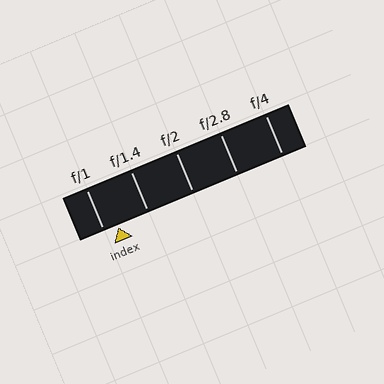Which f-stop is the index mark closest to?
The index mark is closest to f/1.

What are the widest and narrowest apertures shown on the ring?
The widest aperture shown is f/1 and the narrowest is f/4.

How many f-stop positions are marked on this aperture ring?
There are 5 f-stop positions marked.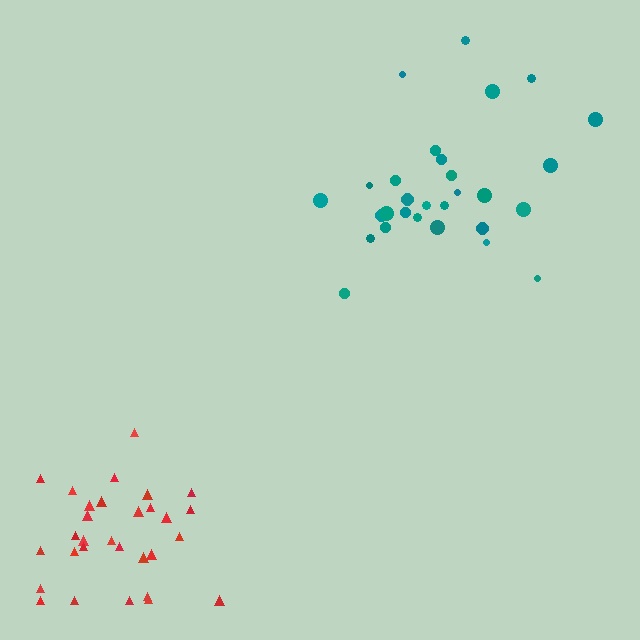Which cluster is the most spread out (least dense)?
Teal.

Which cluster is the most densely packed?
Red.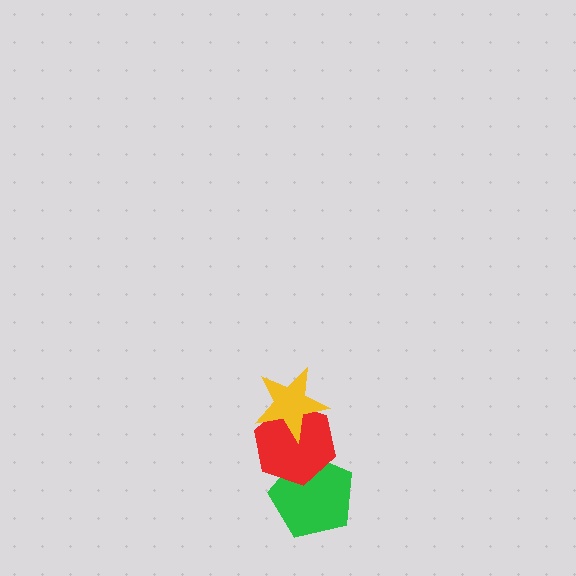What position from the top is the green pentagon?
The green pentagon is 3rd from the top.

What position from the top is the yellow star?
The yellow star is 1st from the top.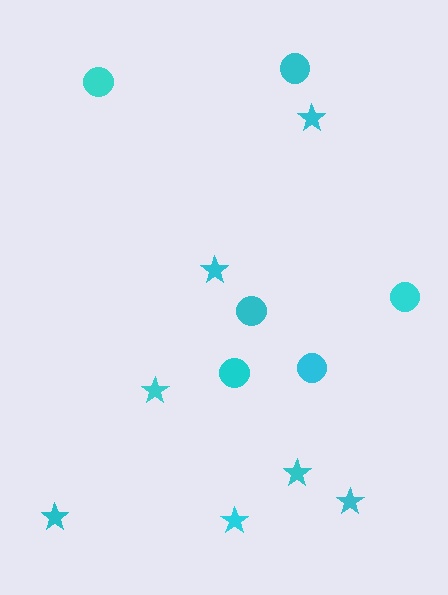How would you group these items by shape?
There are 2 groups: one group of circles (6) and one group of stars (7).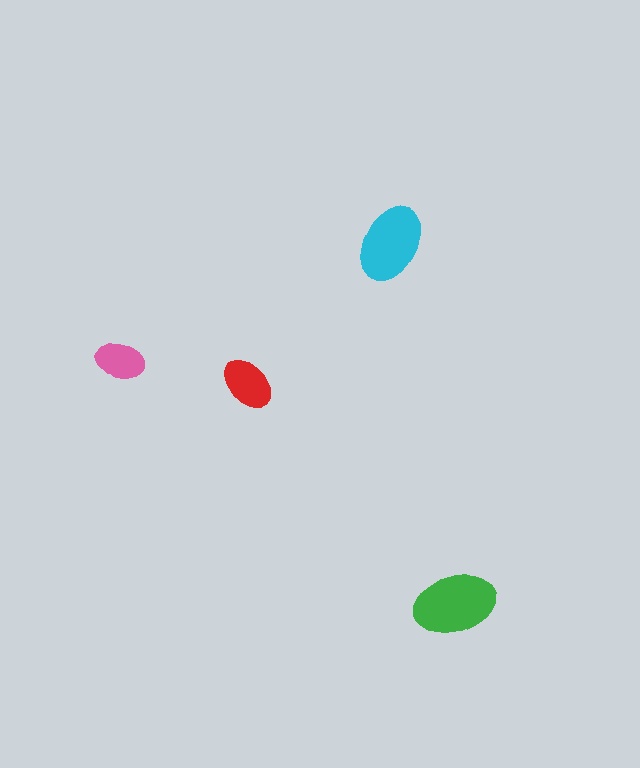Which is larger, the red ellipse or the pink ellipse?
The red one.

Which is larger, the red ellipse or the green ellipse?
The green one.